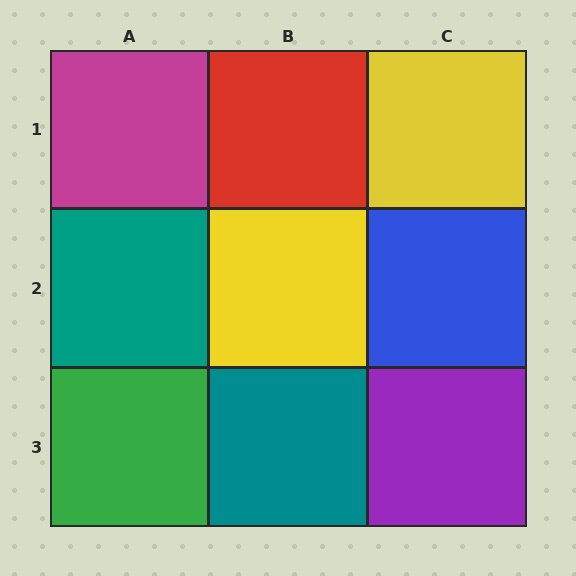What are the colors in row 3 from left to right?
Green, teal, purple.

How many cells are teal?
2 cells are teal.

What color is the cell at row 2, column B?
Yellow.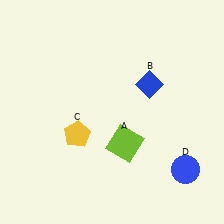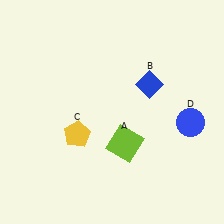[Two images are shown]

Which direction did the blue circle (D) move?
The blue circle (D) moved up.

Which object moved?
The blue circle (D) moved up.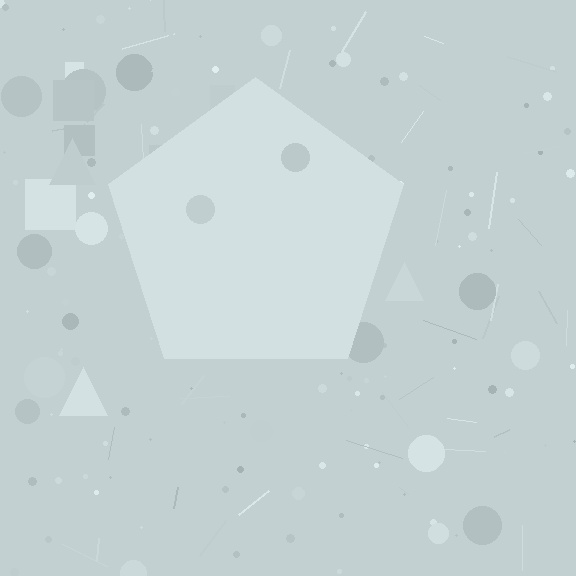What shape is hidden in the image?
A pentagon is hidden in the image.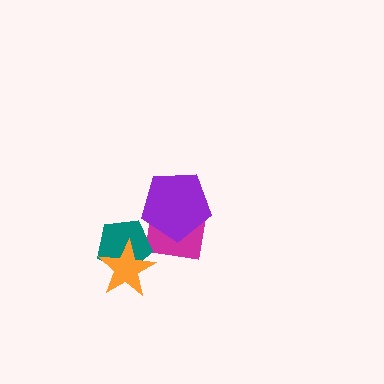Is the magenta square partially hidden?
Yes, it is partially covered by another shape.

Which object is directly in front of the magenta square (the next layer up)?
The teal pentagon is directly in front of the magenta square.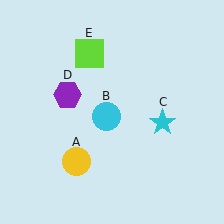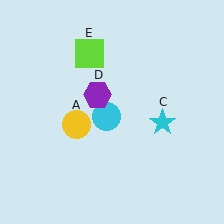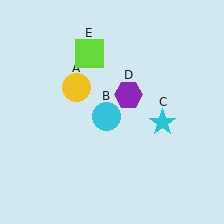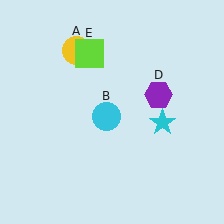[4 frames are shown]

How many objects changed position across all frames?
2 objects changed position: yellow circle (object A), purple hexagon (object D).